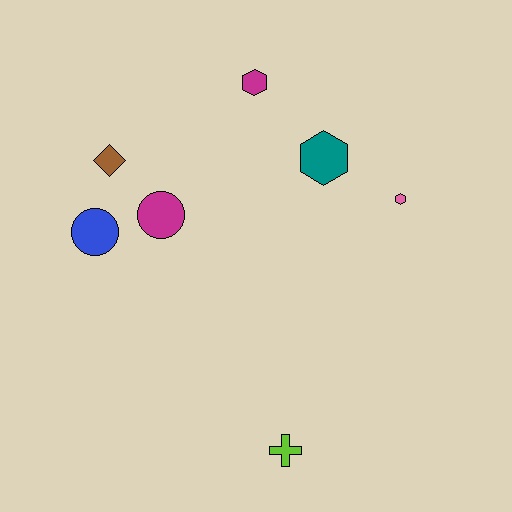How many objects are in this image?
There are 7 objects.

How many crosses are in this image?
There is 1 cross.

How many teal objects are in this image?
There is 1 teal object.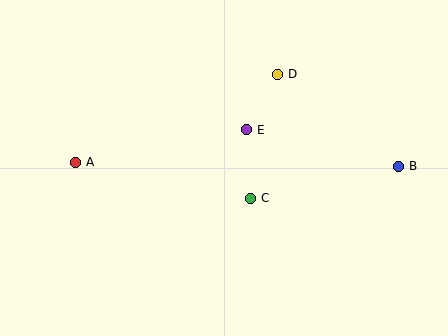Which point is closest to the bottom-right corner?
Point B is closest to the bottom-right corner.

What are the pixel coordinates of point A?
Point A is at (75, 162).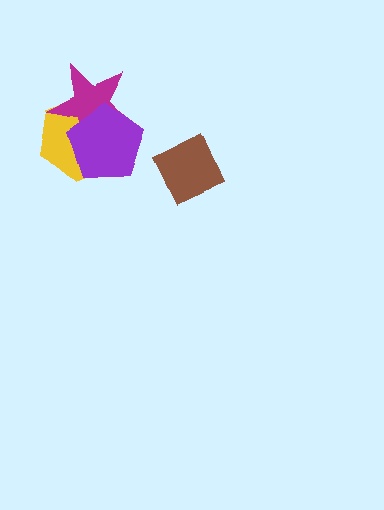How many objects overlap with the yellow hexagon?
2 objects overlap with the yellow hexagon.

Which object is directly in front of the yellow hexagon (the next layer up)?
The magenta star is directly in front of the yellow hexagon.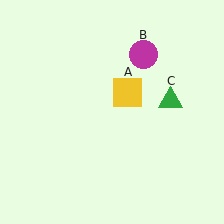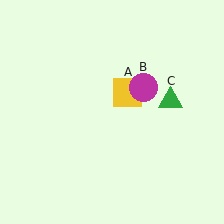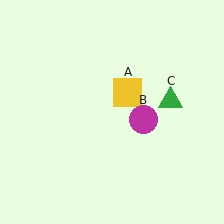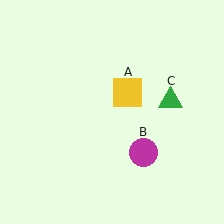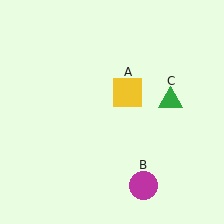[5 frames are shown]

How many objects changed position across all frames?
1 object changed position: magenta circle (object B).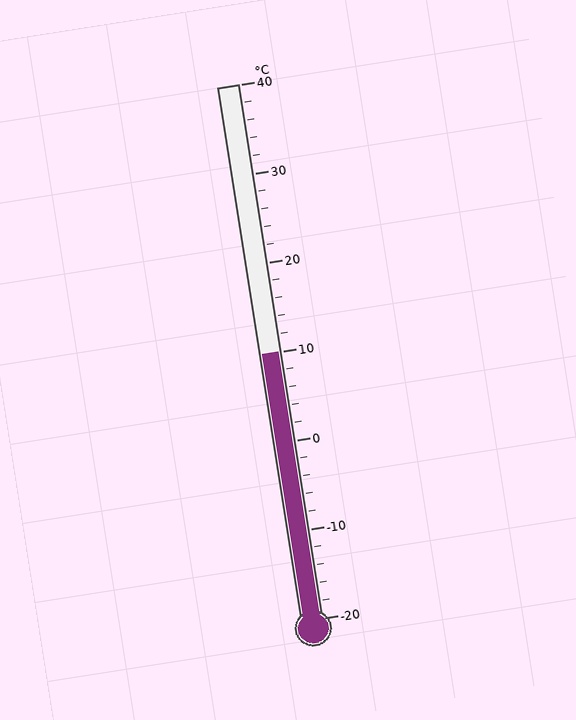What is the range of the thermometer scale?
The thermometer scale ranges from -20°C to 40°C.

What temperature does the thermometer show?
The thermometer shows approximately 10°C.